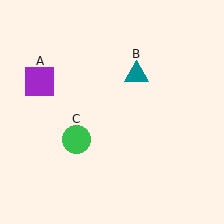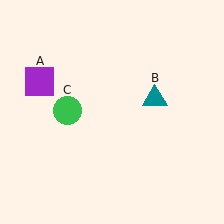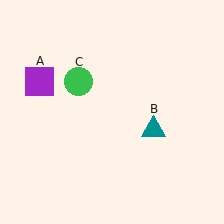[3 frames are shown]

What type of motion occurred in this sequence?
The teal triangle (object B), green circle (object C) rotated clockwise around the center of the scene.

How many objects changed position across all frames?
2 objects changed position: teal triangle (object B), green circle (object C).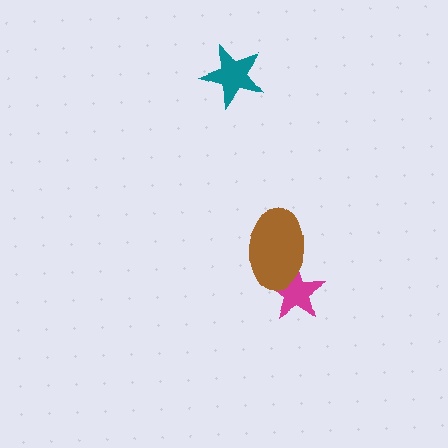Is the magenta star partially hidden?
Yes, it is partially covered by another shape.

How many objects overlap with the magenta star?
1 object overlaps with the magenta star.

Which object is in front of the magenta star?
The brown ellipse is in front of the magenta star.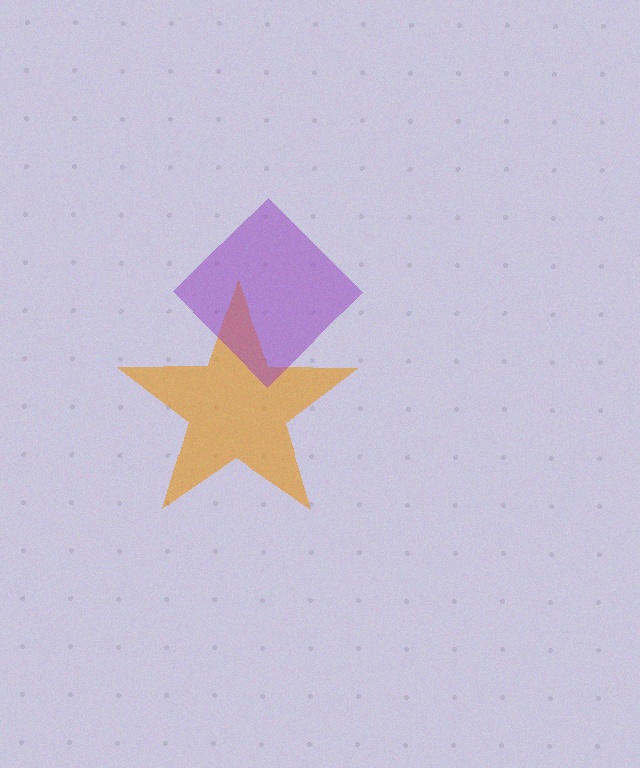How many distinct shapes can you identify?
There are 2 distinct shapes: an orange star, a purple diamond.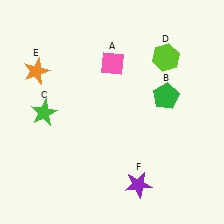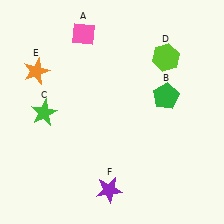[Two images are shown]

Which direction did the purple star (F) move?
The purple star (F) moved left.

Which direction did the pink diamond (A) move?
The pink diamond (A) moved up.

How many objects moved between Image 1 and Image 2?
2 objects moved between the two images.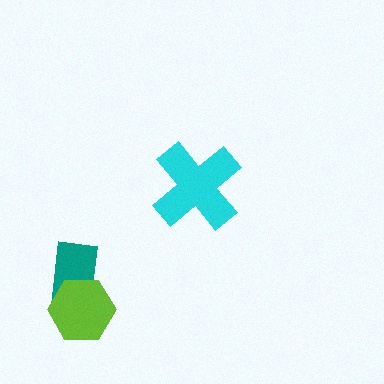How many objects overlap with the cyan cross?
0 objects overlap with the cyan cross.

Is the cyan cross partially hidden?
No, no other shape covers it.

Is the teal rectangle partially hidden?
Yes, it is partially covered by another shape.